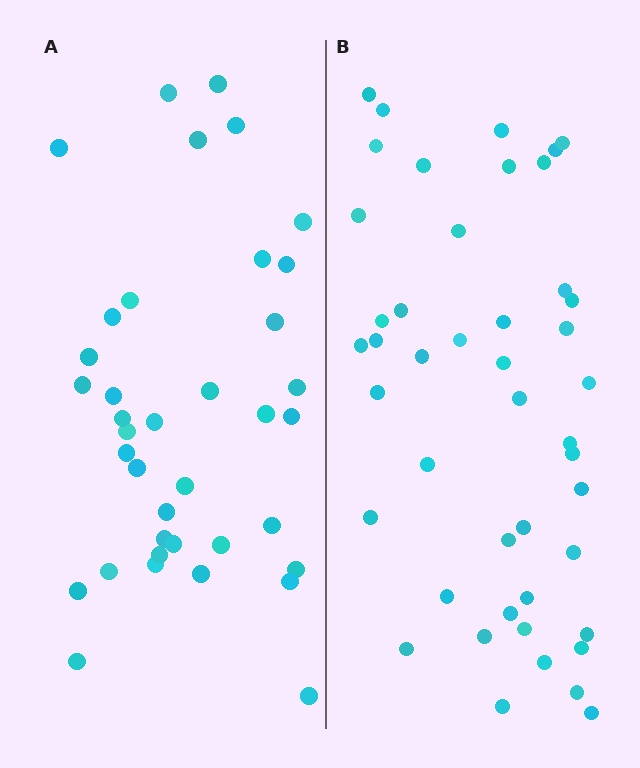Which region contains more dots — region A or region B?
Region B (the right region) has more dots.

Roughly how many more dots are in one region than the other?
Region B has roughly 8 or so more dots than region A.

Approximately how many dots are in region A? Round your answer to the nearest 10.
About 40 dots. (The exact count is 38, which rounds to 40.)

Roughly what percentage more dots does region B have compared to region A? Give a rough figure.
About 20% more.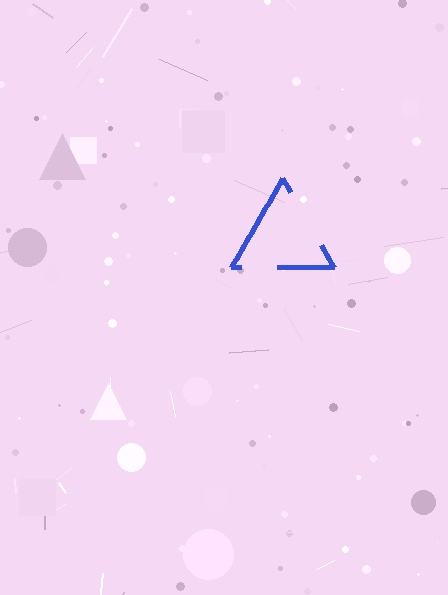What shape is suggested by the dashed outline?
The dashed outline suggests a triangle.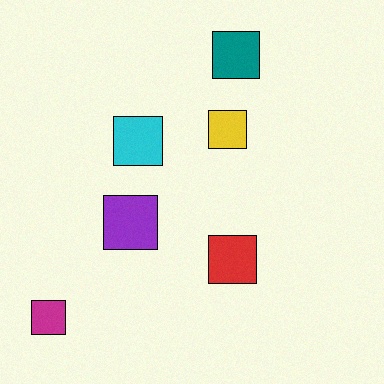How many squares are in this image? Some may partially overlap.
There are 6 squares.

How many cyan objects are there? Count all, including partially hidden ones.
There is 1 cyan object.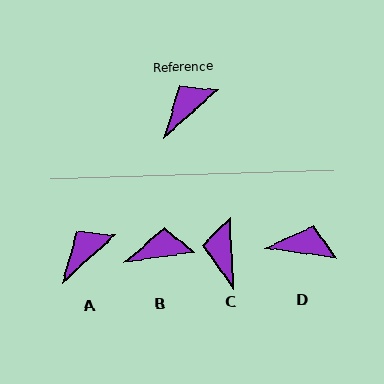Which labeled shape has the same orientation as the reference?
A.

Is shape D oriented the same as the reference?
No, it is off by about 50 degrees.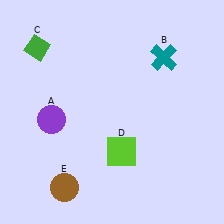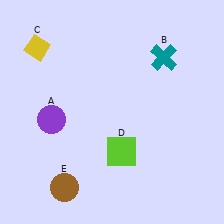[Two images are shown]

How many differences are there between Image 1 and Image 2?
There is 1 difference between the two images.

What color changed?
The diamond (C) changed from green in Image 1 to yellow in Image 2.